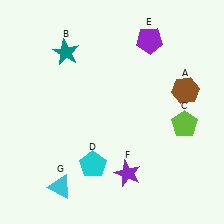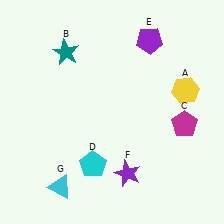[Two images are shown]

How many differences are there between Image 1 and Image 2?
There are 2 differences between the two images.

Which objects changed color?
A changed from brown to yellow. C changed from lime to magenta.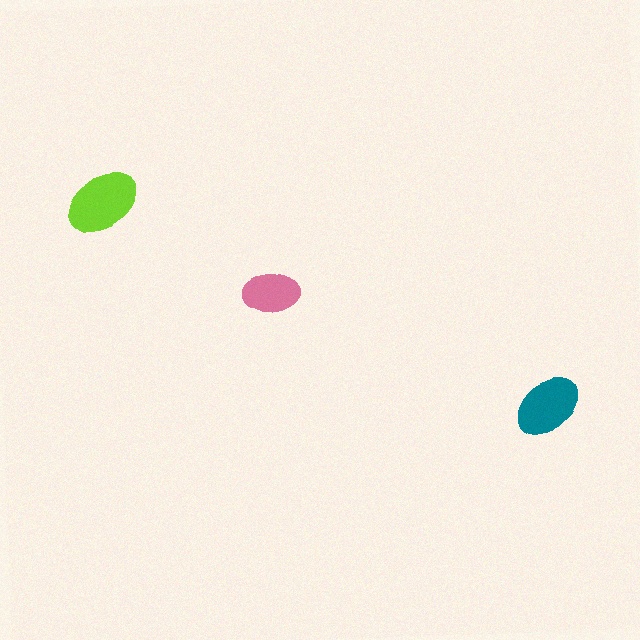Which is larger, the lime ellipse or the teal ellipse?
The lime one.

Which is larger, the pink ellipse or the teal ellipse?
The teal one.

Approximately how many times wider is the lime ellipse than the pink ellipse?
About 1.5 times wider.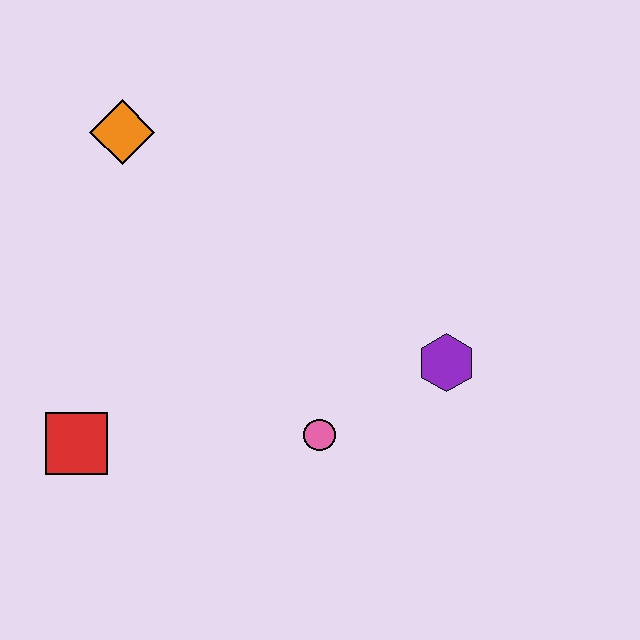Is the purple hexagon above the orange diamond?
No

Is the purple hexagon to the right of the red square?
Yes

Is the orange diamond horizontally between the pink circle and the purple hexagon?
No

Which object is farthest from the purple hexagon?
The orange diamond is farthest from the purple hexagon.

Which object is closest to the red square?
The pink circle is closest to the red square.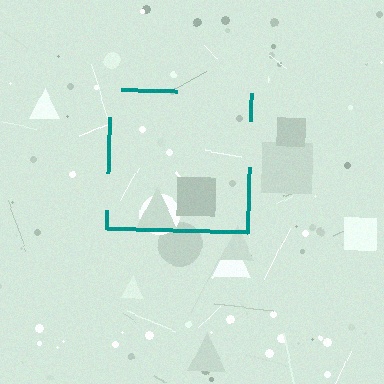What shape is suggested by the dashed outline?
The dashed outline suggests a square.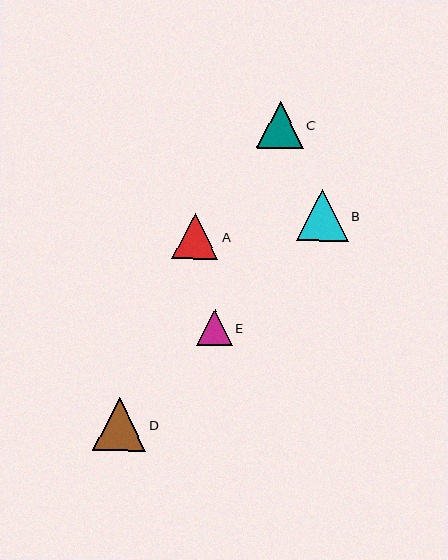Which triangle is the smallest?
Triangle E is the smallest with a size of approximately 36 pixels.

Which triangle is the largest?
Triangle D is the largest with a size of approximately 53 pixels.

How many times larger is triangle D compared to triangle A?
Triangle D is approximately 1.1 times the size of triangle A.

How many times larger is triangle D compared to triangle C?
Triangle D is approximately 1.1 times the size of triangle C.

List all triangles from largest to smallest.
From largest to smallest: D, B, C, A, E.